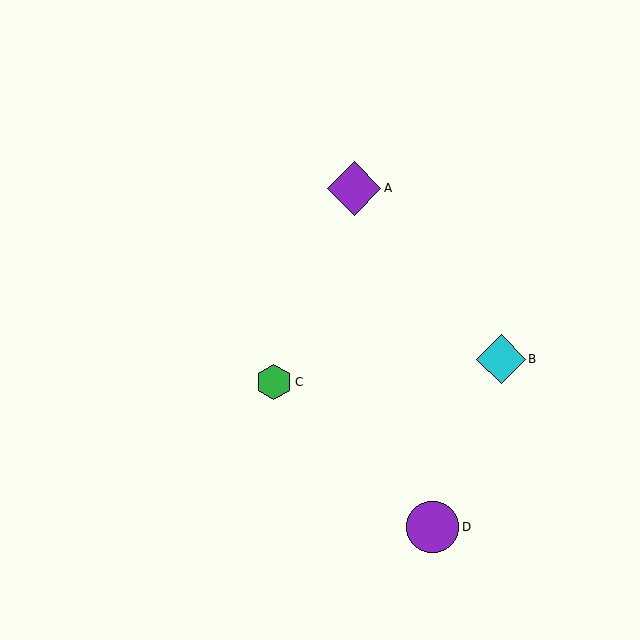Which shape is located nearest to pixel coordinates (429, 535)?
The purple circle (labeled D) at (433, 527) is nearest to that location.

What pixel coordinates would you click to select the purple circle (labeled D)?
Click at (433, 527) to select the purple circle D.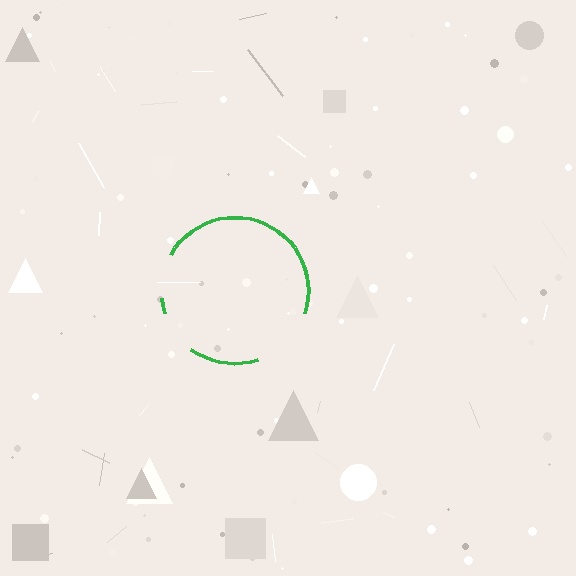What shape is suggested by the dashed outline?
The dashed outline suggests a circle.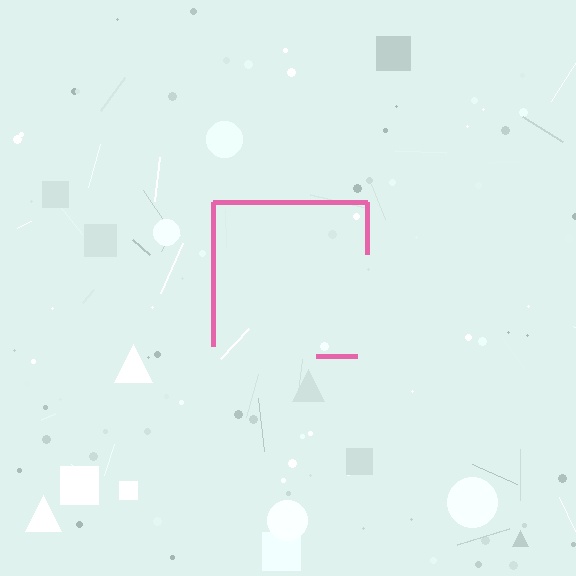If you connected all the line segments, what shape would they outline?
They would outline a square.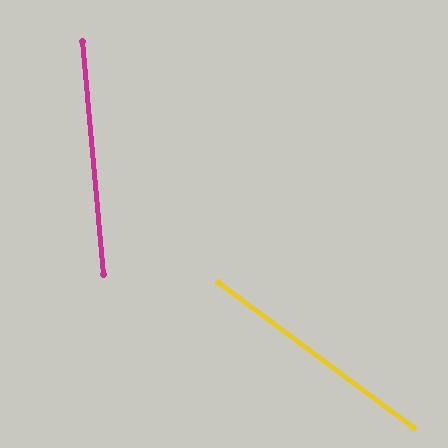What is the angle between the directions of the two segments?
Approximately 48 degrees.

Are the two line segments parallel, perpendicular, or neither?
Neither parallel nor perpendicular — they differ by about 48°.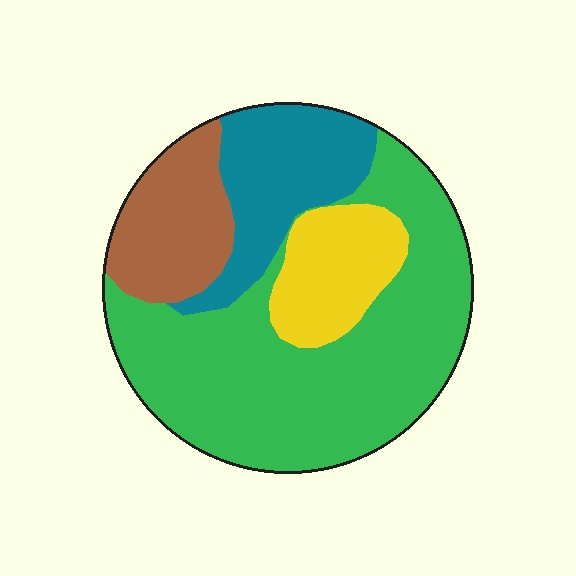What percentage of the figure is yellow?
Yellow covers 13% of the figure.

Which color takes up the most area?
Green, at roughly 55%.